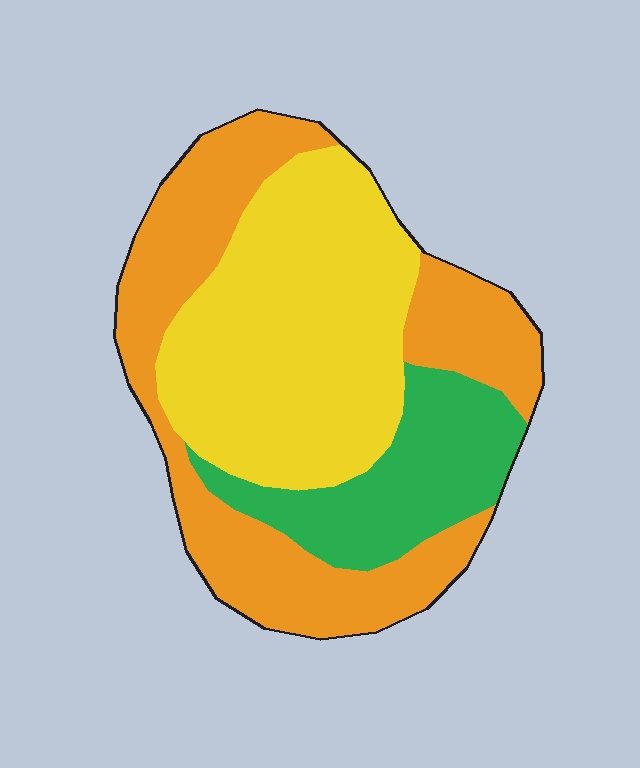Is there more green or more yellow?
Yellow.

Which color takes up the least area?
Green, at roughly 20%.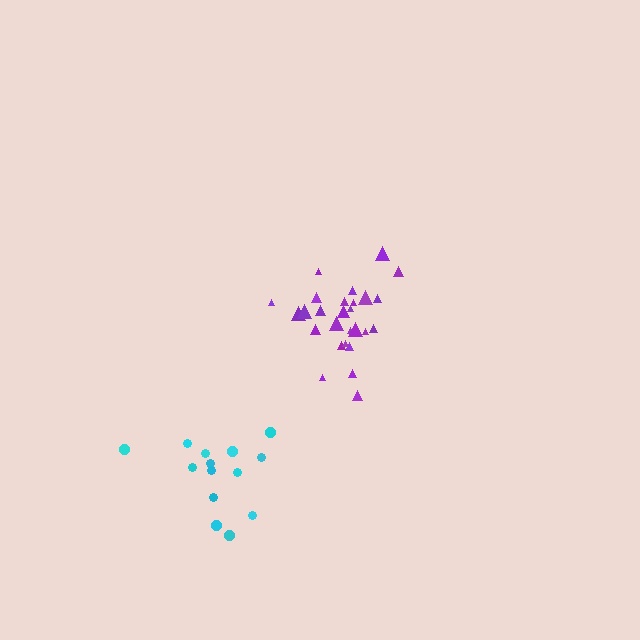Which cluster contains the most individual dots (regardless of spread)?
Purple (27).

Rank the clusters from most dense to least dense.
purple, cyan.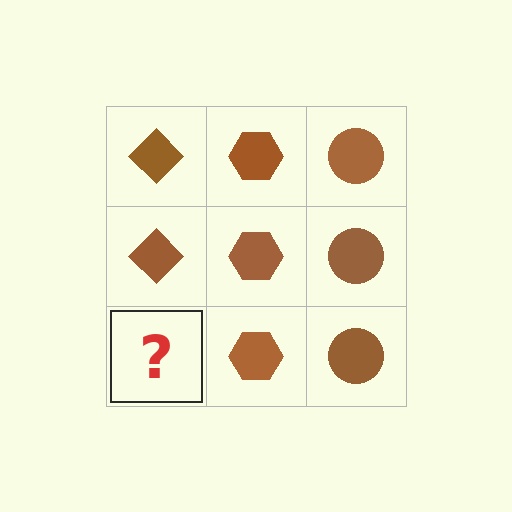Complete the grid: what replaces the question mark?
The question mark should be replaced with a brown diamond.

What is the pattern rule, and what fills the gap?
The rule is that each column has a consistent shape. The gap should be filled with a brown diamond.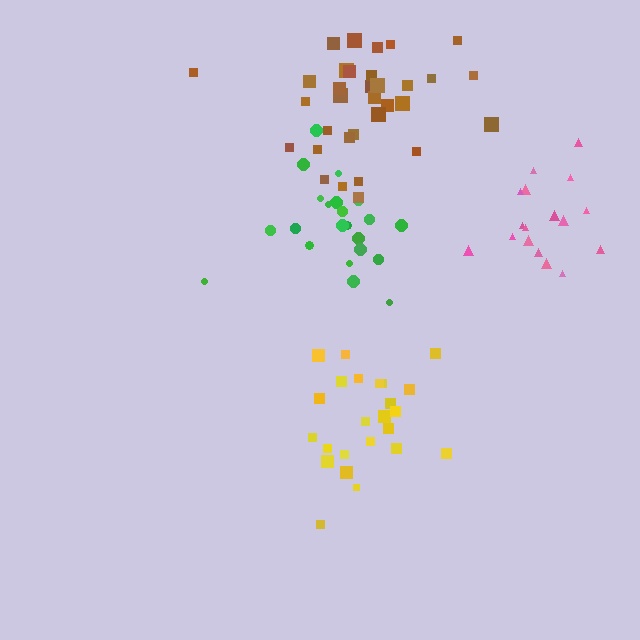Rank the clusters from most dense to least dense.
yellow, green, pink, brown.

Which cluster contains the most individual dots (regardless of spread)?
Brown (33).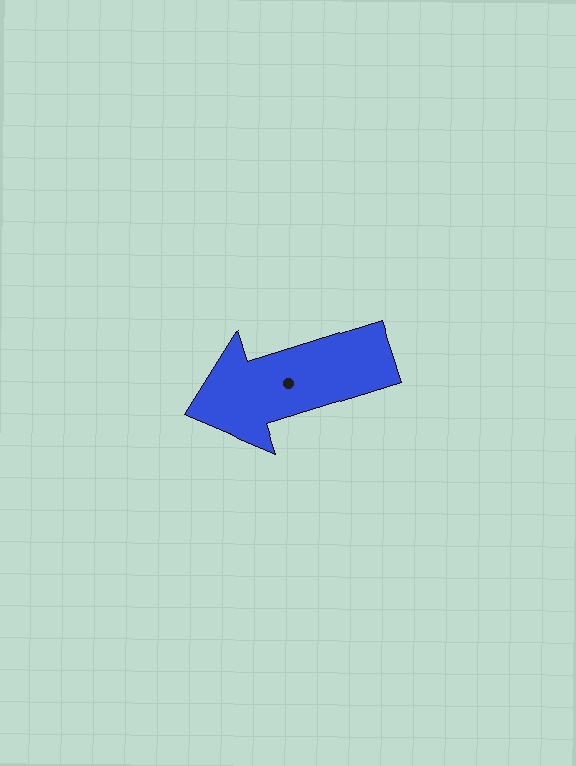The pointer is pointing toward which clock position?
Roughly 8 o'clock.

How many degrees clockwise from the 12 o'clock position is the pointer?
Approximately 252 degrees.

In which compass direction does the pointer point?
West.